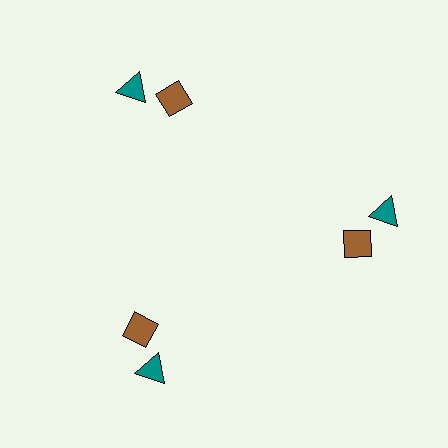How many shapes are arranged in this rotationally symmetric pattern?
There are 6 shapes, arranged in 3 groups of 2.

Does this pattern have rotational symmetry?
Yes, this pattern has 3-fold rotational symmetry. It looks the same after rotating 120 degrees around the center.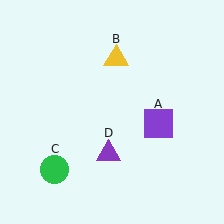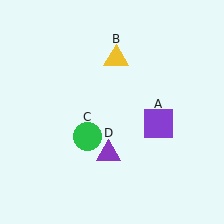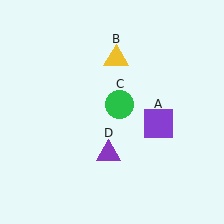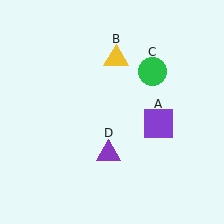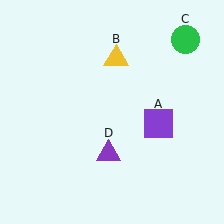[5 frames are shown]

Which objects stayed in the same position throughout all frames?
Purple square (object A) and yellow triangle (object B) and purple triangle (object D) remained stationary.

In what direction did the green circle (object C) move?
The green circle (object C) moved up and to the right.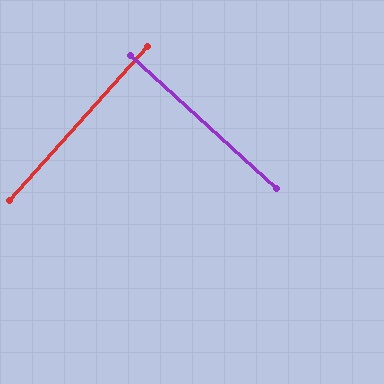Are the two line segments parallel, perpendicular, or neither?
Perpendicular — they meet at approximately 90°.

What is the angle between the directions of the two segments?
Approximately 90 degrees.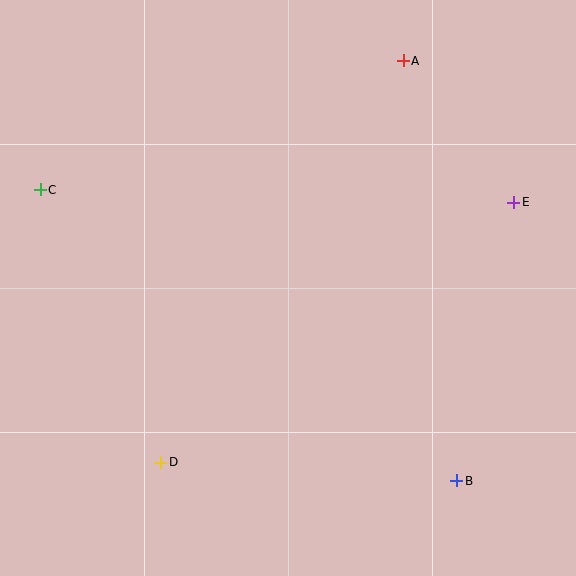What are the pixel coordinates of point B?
Point B is at (457, 481).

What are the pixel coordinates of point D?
Point D is at (161, 462).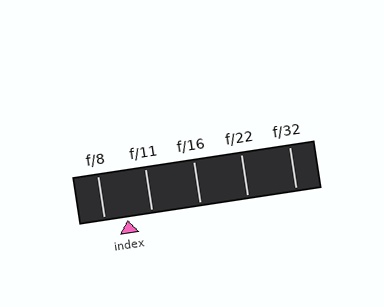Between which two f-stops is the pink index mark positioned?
The index mark is between f/8 and f/11.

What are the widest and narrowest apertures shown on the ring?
The widest aperture shown is f/8 and the narrowest is f/32.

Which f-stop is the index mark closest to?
The index mark is closest to f/8.